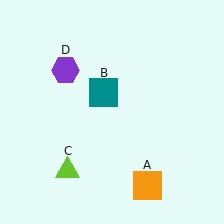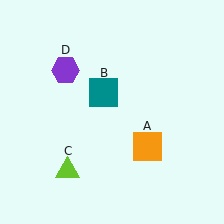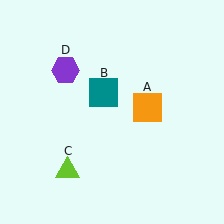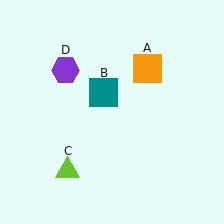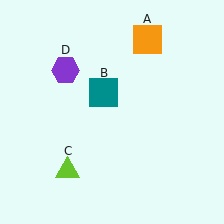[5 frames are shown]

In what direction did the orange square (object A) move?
The orange square (object A) moved up.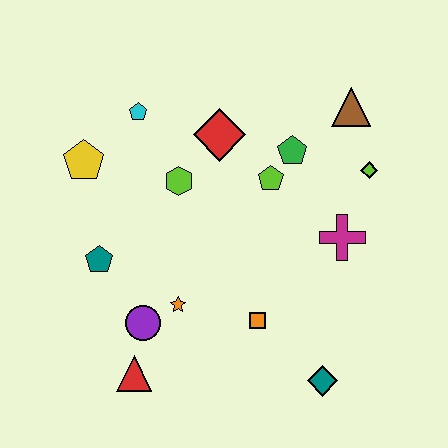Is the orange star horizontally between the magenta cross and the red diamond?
No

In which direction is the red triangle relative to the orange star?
The red triangle is below the orange star.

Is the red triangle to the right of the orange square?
No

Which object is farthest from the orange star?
The brown triangle is farthest from the orange star.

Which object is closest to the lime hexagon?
The red diamond is closest to the lime hexagon.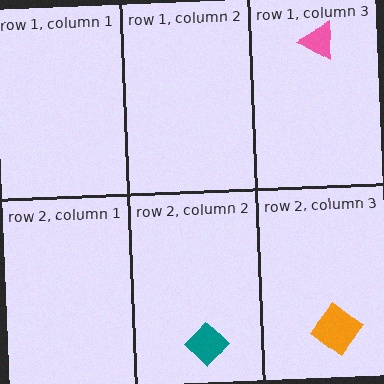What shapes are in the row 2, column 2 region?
The teal diamond.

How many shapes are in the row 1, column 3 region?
1.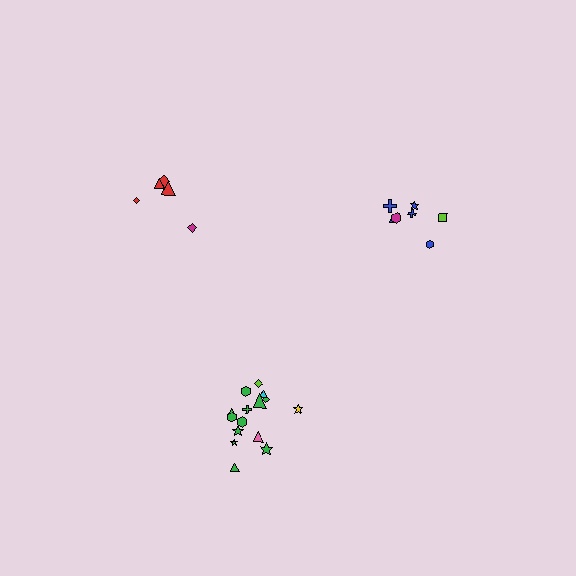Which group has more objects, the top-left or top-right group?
The top-right group.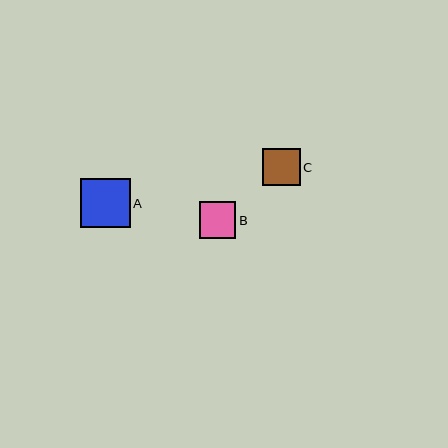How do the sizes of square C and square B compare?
Square C and square B are approximately the same size.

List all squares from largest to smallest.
From largest to smallest: A, C, B.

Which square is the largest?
Square A is the largest with a size of approximately 49 pixels.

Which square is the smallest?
Square B is the smallest with a size of approximately 36 pixels.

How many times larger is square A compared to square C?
Square A is approximately 1.3 times the size of square C.